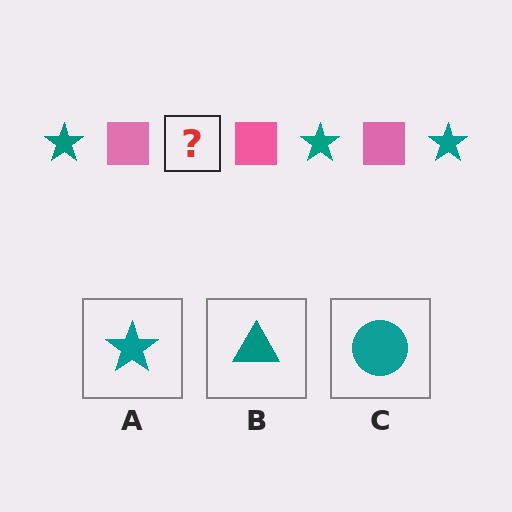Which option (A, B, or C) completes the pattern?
A.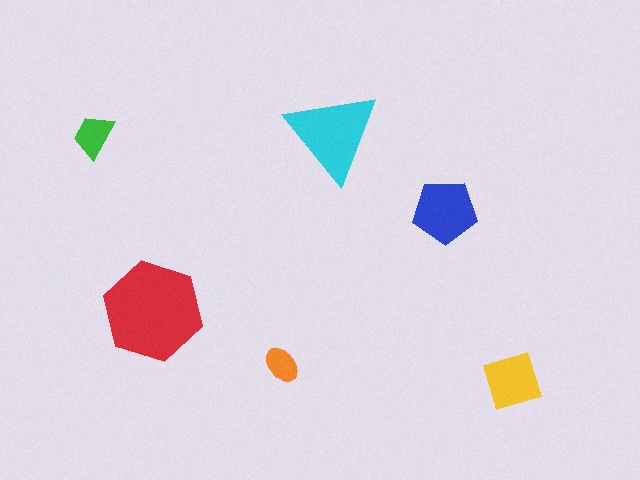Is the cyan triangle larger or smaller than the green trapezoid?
Larger.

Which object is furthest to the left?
The green trapezoid is leftmost.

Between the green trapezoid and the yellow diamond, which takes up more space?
The yellow diamond.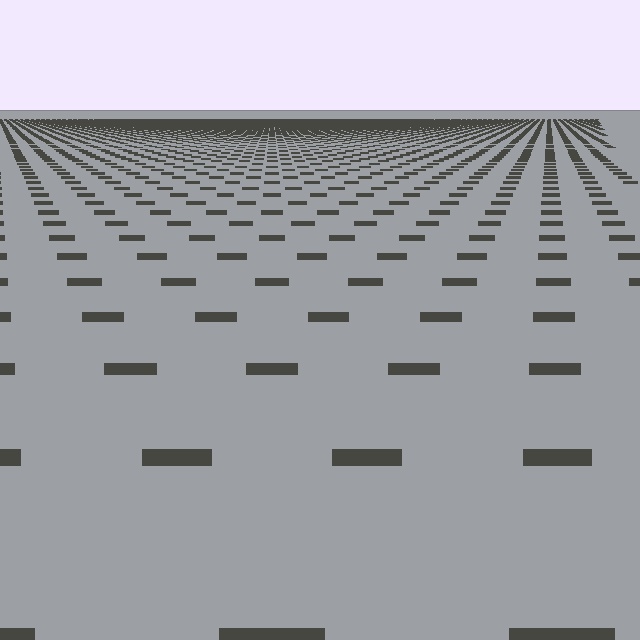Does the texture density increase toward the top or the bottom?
Density increases toward the top.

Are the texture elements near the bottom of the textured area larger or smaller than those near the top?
Larger. Near the bottom, elements are closer to the viewer and appear at a bigger on-screen size.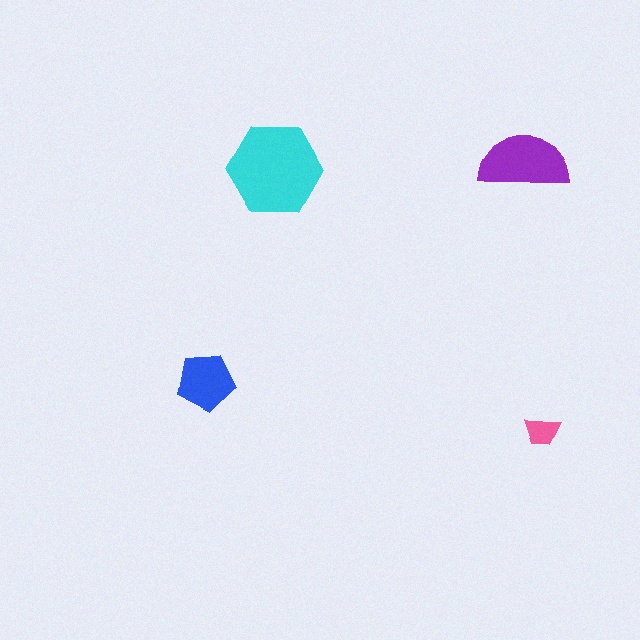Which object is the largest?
The cyan hexagon.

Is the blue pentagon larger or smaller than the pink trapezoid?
Larger.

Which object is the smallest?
The pink trapezoid.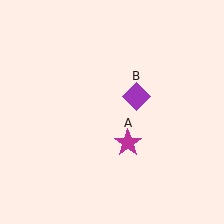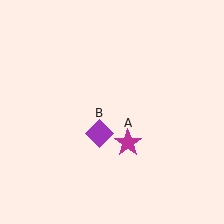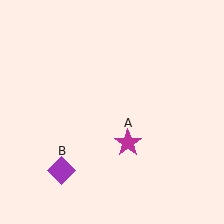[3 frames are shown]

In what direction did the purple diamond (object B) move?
The purple diamond (object B) moved down and to the left.